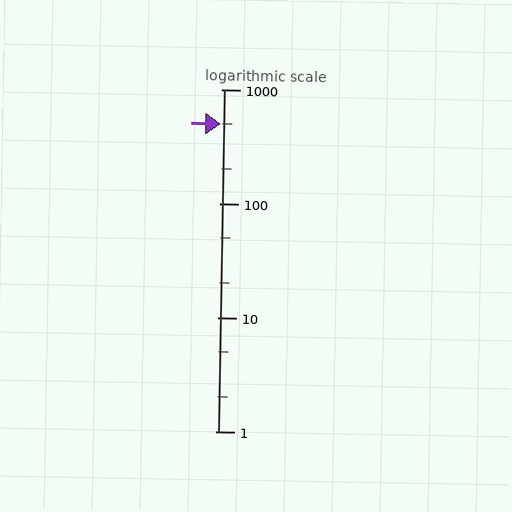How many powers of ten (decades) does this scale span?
The scale spans 3 decades, from 1 to 1000.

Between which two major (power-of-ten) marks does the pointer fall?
The pointer is between 100 and 1000.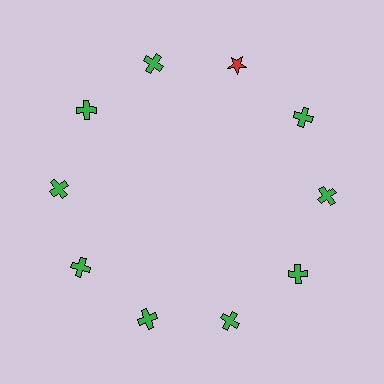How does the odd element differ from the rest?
It differs in both color (red instead of green) and shape (star instead of cross).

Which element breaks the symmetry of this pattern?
The red star at roughly the 1 o'clock position breaks the symmetry. All other shapes are green crosses.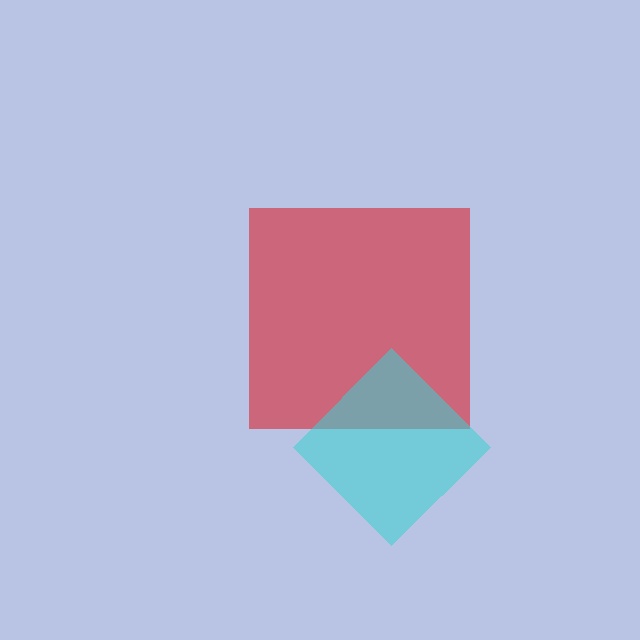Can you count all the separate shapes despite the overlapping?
Yes, there are 2 separate shapes.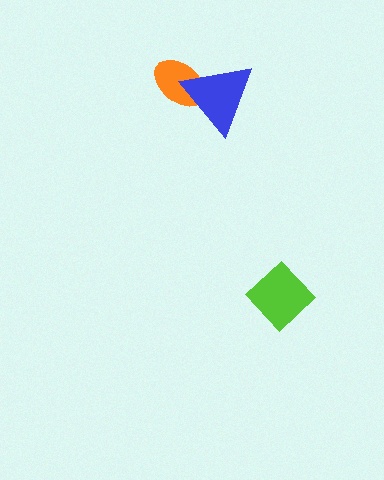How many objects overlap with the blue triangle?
1 object overlaps with the blue triangle.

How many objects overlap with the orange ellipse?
1 object overlaps with the orange ellipse.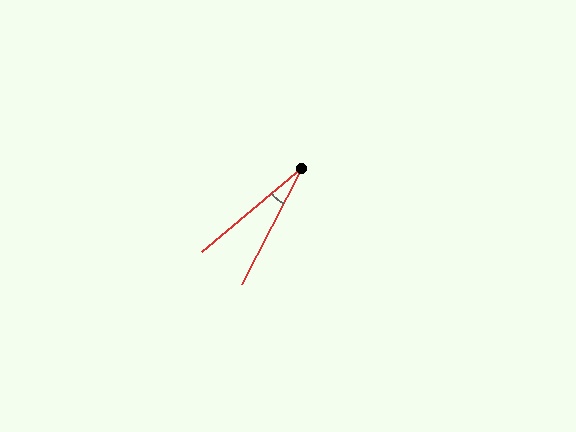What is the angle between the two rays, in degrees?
Approximately 23 degrees.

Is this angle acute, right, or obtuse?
It is acute.